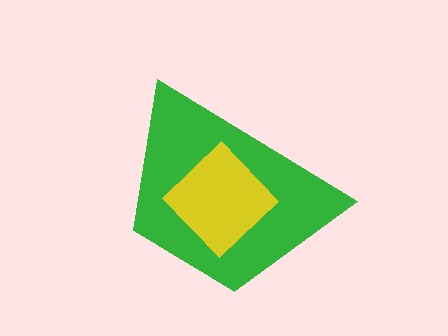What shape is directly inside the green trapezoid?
The yellow diamond.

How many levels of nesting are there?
2.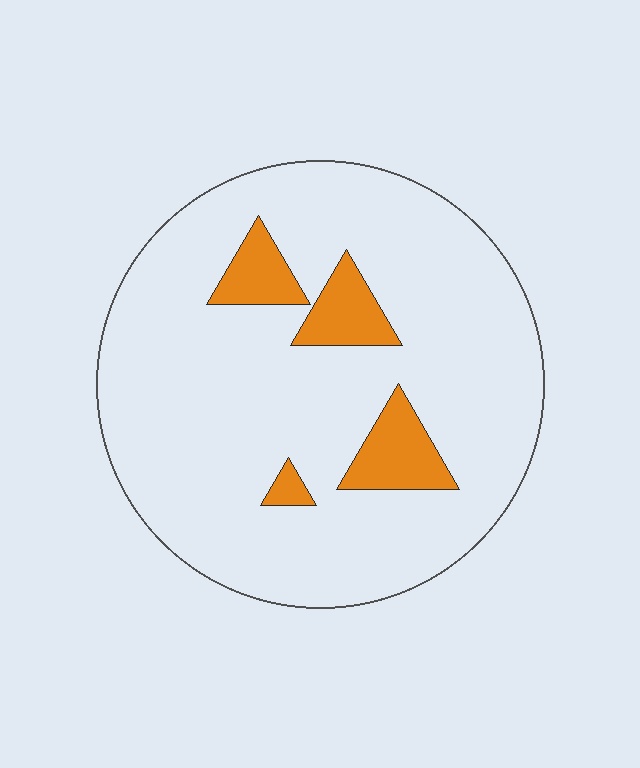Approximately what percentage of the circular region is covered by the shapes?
Approximately 10%.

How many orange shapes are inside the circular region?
4.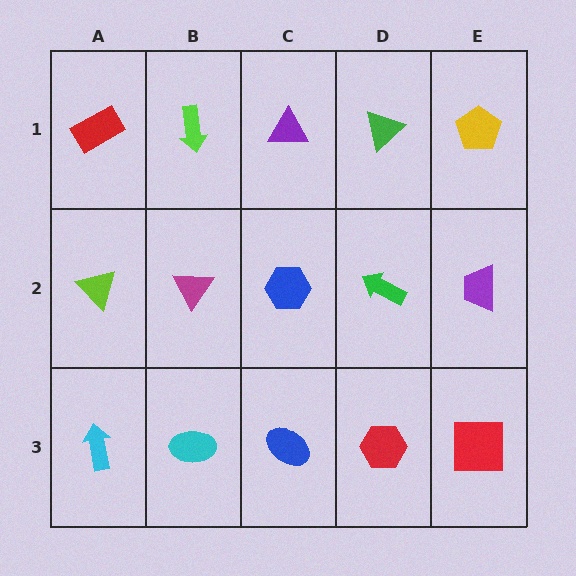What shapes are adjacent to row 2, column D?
A green triangle (row 1, column D), a red hexagon (row 3, column D), a blue hexagon (row 2, column C), a purple trapezoid (row 2, column E).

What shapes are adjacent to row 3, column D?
A green arrow (row 2, column D), a blue ellipse (row 3, column C), a red square (row 3, column E).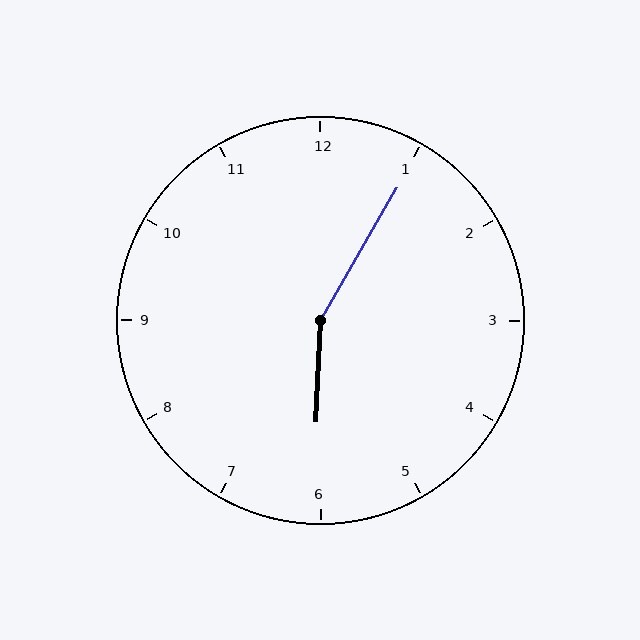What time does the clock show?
6:05.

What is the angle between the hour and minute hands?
Approximately 152 degrees.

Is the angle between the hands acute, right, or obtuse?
It is obtuse.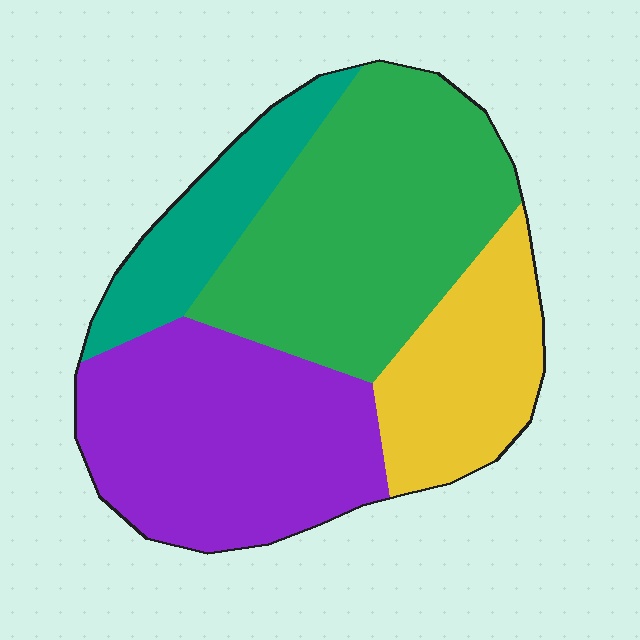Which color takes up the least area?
Teal, at roughly 15%.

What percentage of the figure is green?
Green covers roughly 35% of the figure.